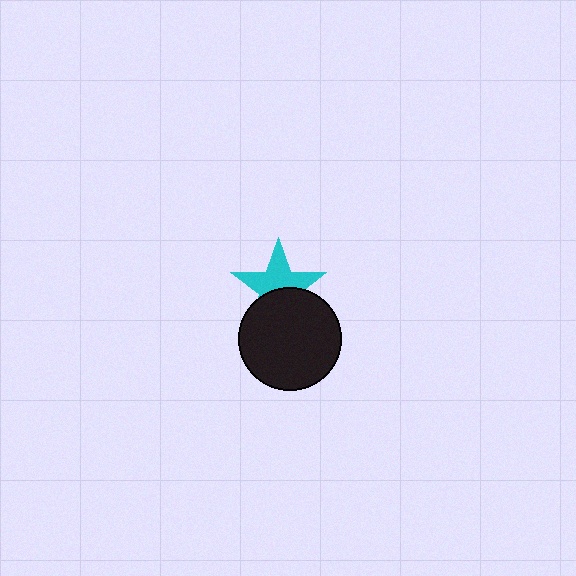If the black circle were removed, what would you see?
You would see the complete cyan star.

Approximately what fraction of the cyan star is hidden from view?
Roughly 42% of the cyan star is hidden behind the black circle.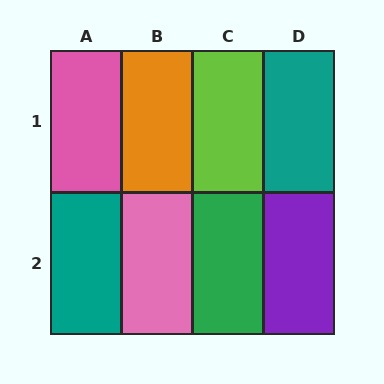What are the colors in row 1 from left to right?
Pink, orange, lime, teal.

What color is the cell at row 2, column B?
Pink.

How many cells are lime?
1 cell is lime.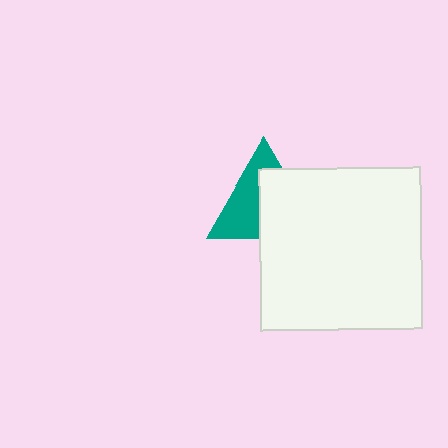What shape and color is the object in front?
The object in front is a white square.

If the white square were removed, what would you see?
You would see the complete teal triangle.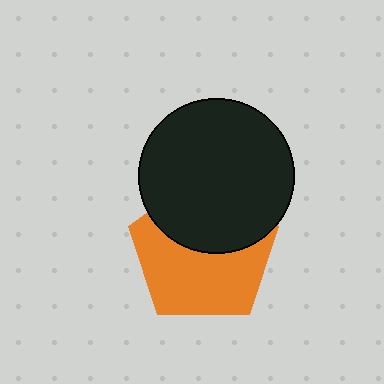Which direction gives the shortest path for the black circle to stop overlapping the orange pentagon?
Moving up gives the shortest separation.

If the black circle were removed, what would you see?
You would see the complete orange pentagon.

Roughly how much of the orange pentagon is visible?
About half of it is visible (roughly 59%).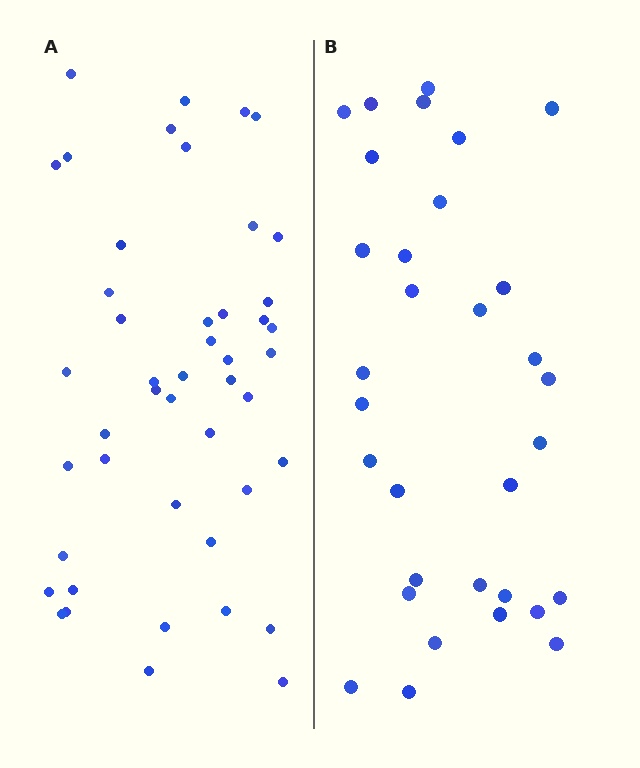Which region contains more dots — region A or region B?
Region A (the left region) has more dots.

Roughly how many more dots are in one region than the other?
Region A has approximately 15 more dots than region B.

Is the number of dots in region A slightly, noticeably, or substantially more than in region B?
Region A has noticeably more, but not dramatically so. The ratio is roughly 1.4 to 1.